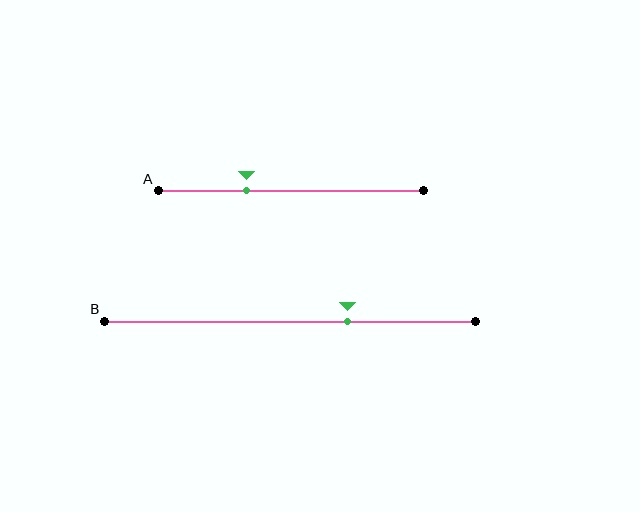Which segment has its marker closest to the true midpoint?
Segment B has its marker closest to the true midpoint.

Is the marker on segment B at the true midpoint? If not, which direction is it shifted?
No, the marker on segment B is shifted to the right by about 16% of the segment length.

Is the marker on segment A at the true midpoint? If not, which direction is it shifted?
No, the marker on segment A is shifted to the left by about 17% of the segment length.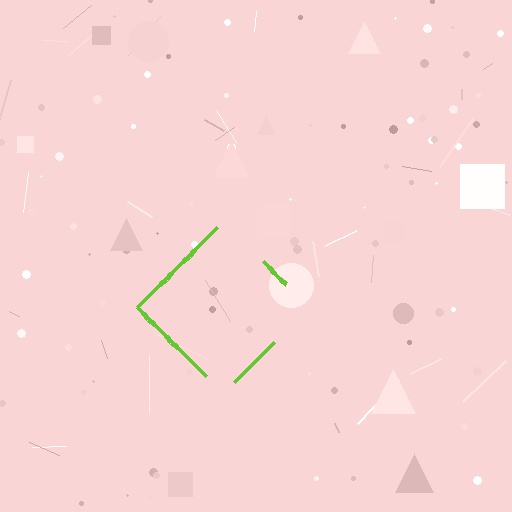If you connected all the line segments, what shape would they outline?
They would outline a diamond.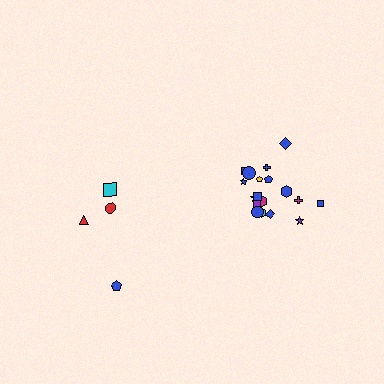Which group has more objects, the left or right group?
The right group.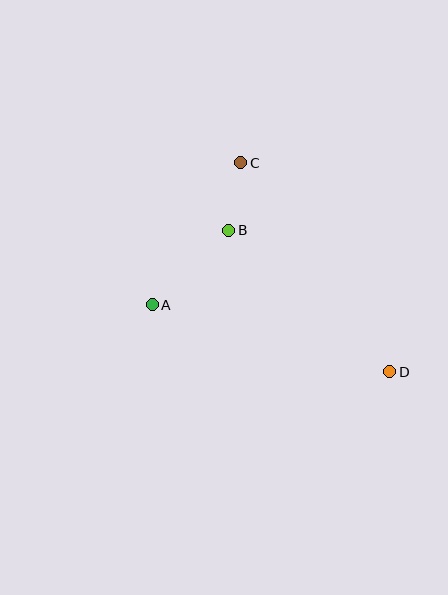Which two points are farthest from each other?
Points C and D are farthest from each other.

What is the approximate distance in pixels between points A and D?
The distance between A and D is approximately 247 pixels.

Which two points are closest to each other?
Points B and C are closest to each other.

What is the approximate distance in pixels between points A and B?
The distance between A and B is approximately 107 pixels.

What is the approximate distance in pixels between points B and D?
The distance between B and D is approximately 214 pixels.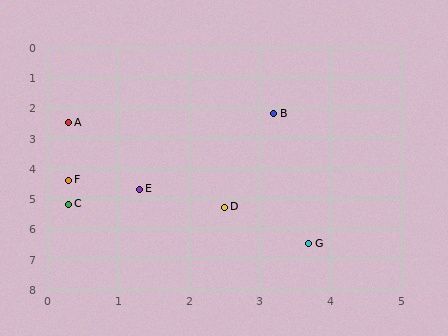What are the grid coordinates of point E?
Point E is at approximately (1.3, 4.7).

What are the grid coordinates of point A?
Point A is at approximately (0.3, 2.5).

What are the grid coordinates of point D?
Point D is at approximately (2.5, 5.3).